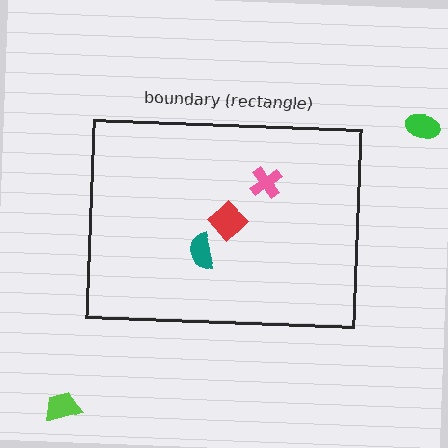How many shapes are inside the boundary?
3 inside, 2 outside.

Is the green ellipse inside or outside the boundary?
Outside.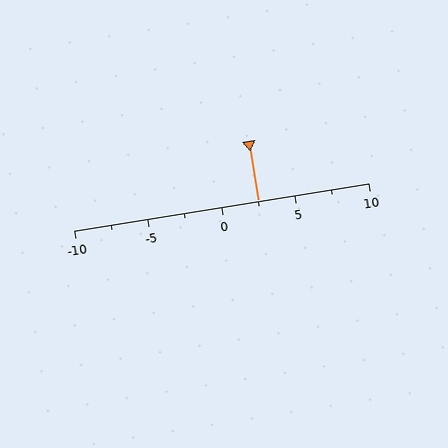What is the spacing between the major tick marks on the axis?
The major ticks are spaced 5 apart.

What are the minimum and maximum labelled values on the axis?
The axis runs from -10 to 10.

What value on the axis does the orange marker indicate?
The marker indicates approximately 2.5.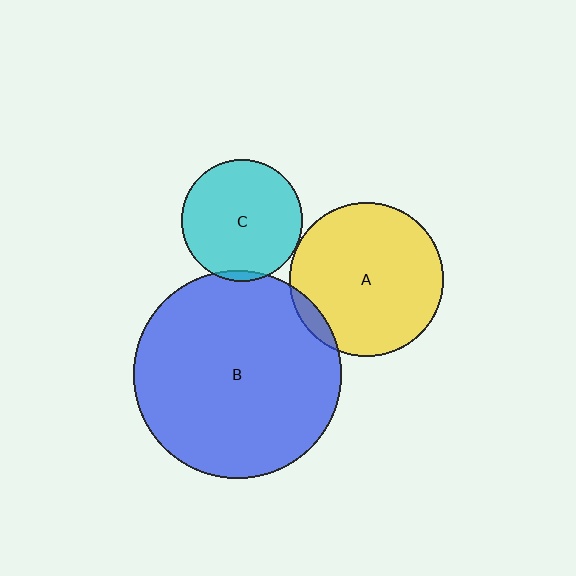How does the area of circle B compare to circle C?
Approximately 3.0 times.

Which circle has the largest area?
Circle B (blue).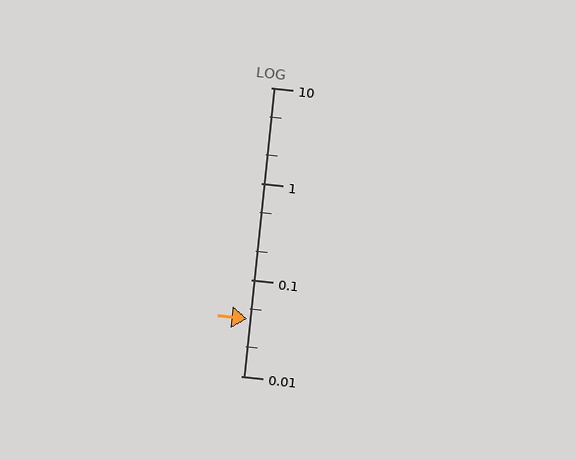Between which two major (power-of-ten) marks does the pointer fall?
The pointer is between 0.01 and 0.1.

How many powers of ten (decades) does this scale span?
The scale spans 3 decades, from 0.01 to 10.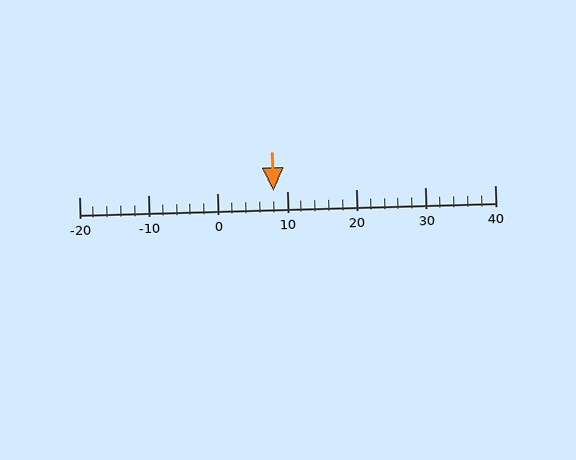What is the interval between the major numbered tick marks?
The major tick marks are spaced 10 units apart.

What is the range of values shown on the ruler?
The ruler shows values from -20 to 40.